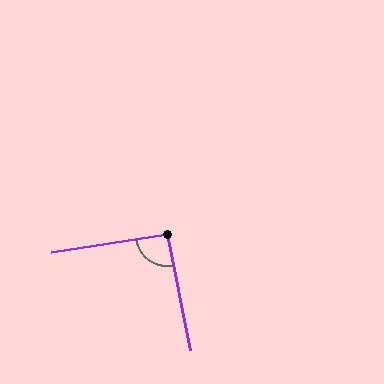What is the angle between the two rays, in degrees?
Approximately 92 degrees.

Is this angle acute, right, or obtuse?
It is approximately a right angle.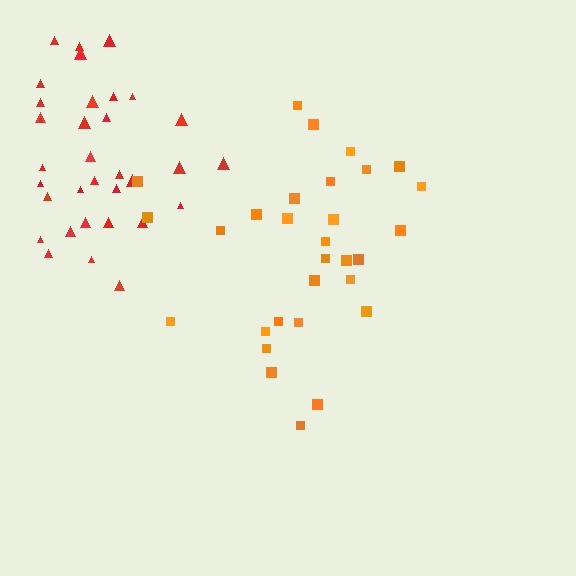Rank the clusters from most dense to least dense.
red, orange.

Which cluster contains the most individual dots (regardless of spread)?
Red (34).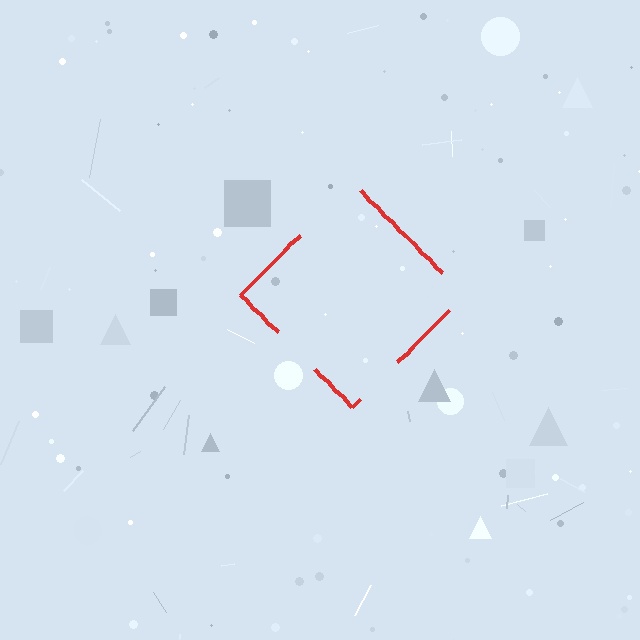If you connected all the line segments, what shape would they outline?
They would outline a diamond.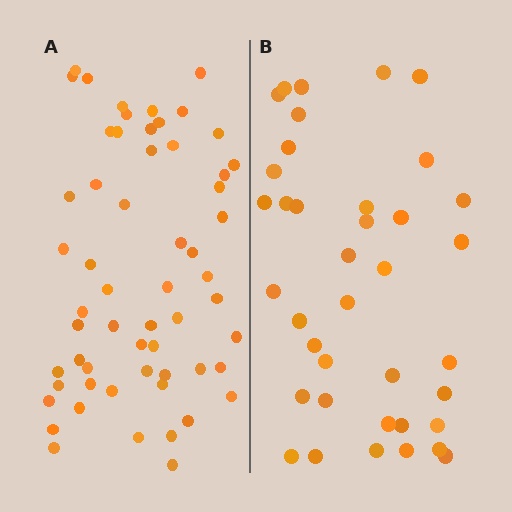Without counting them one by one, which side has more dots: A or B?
Region A (the left region) has more dots.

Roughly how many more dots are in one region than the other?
Region A has approximately 20 more dots than region B.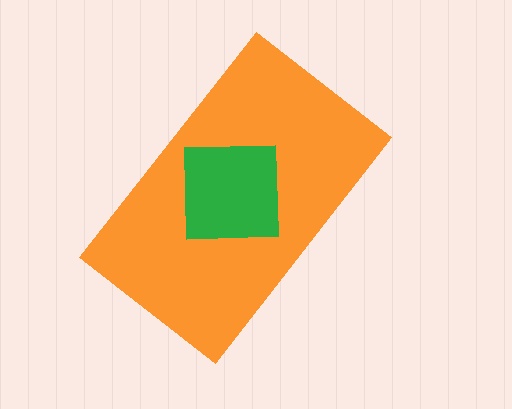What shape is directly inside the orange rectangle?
The green square.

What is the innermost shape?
The green square.